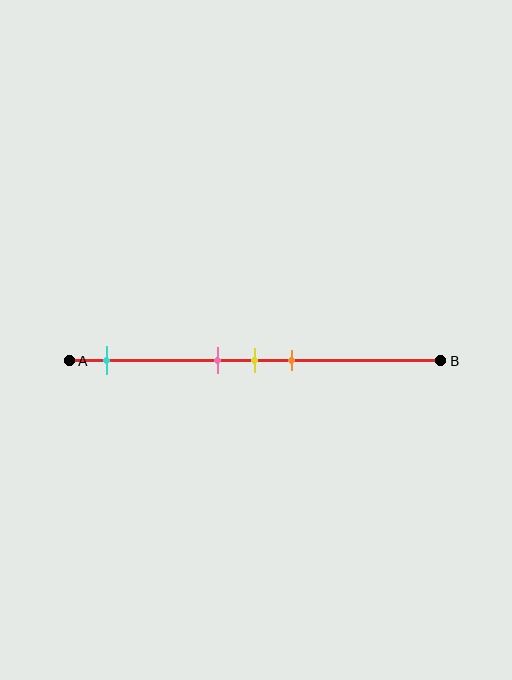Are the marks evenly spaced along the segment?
No, the marks are not evenly spaced.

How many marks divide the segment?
There are 4 marks dividing the segment.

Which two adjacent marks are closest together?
The pink and yellow marks are the closest adjacent pair.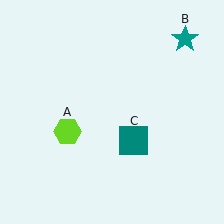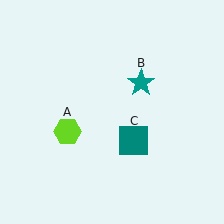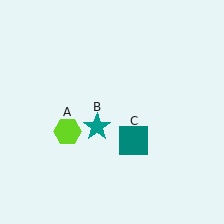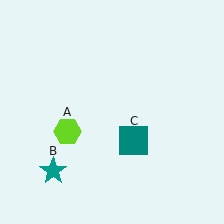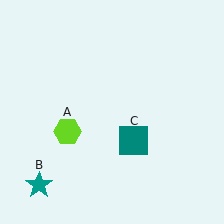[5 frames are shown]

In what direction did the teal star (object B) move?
The teal star (object B) moved down and to the left.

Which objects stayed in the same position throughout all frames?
Lime hexagon (object A) and teal square (object C) remained stationary.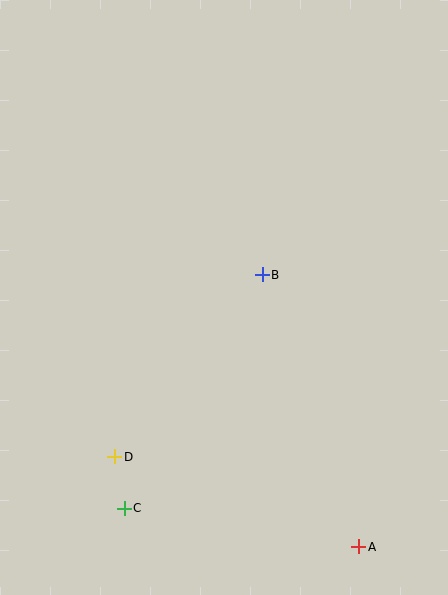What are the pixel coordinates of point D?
Point D is at (115, 457).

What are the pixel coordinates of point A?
Point A is at (359, 547).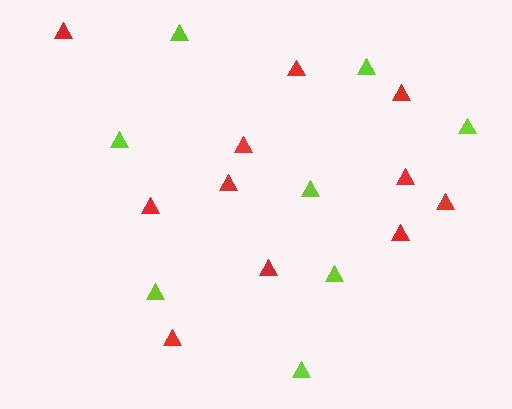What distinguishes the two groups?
There are 2 groups: one group of lime triangles (8) and one group of red triangles (11).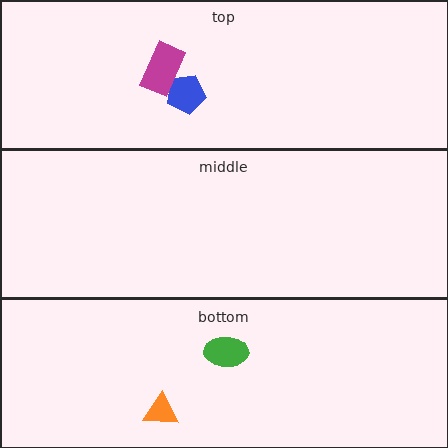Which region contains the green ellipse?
The bottom region.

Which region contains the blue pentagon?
The top region.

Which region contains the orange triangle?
The bottom region.